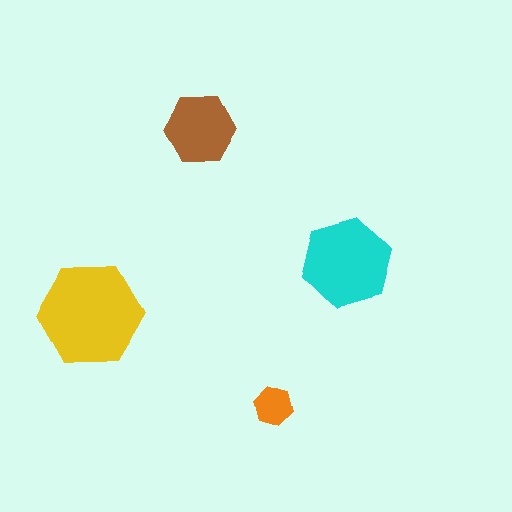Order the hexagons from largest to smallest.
the yellow one, the cyan one, the brown one, the orange one.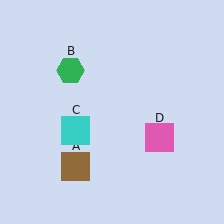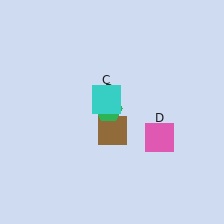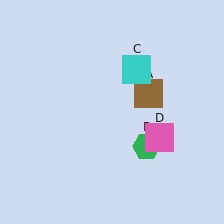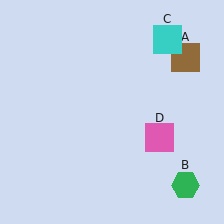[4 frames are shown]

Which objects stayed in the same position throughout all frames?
Pink square (object D) remained stationary.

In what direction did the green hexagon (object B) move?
The green hexagon (object B) moved down and to the right.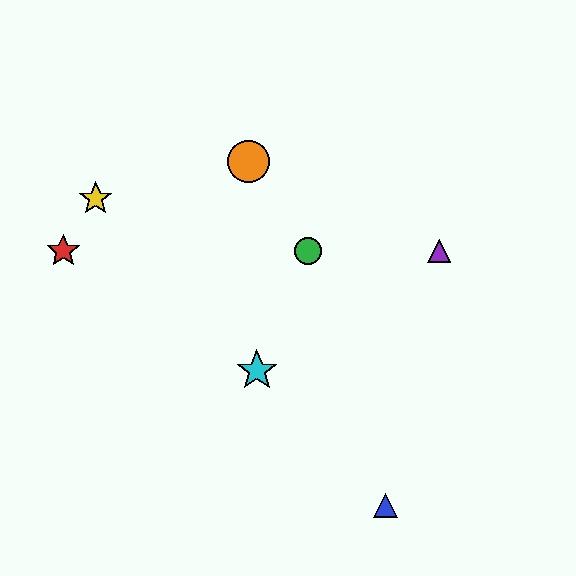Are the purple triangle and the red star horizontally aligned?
Yes, both are at y≈251.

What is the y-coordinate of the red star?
The red star is at y≈251.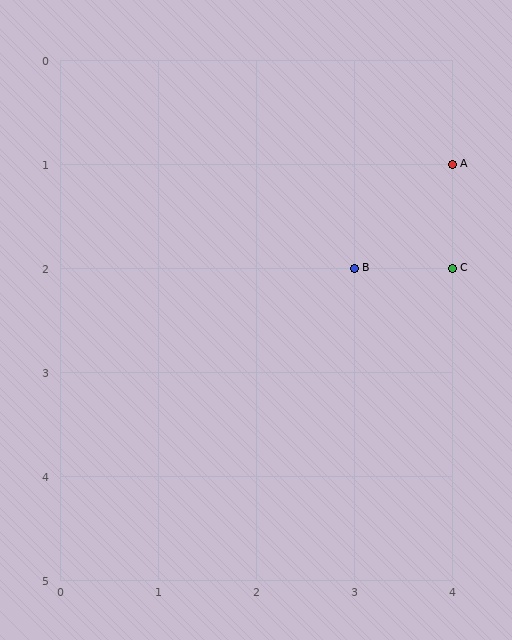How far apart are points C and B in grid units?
Points C and B are 1 column apart.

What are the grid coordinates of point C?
Point C is at grid coordinates (4, 2).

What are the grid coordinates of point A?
Point A is at grid coordinates (4, 1).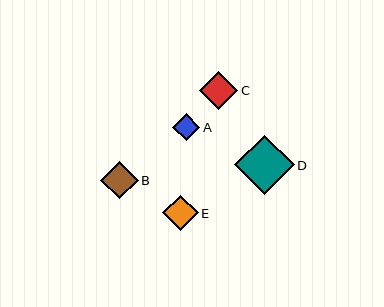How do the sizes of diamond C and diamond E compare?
Diamond C and diamond E are approximately the same size.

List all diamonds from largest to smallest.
From largest to smallest: D, C, B, E, A.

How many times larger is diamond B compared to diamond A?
Diamond B is approximately 1.4 times the size of diamond A.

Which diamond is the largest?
Diamond D is the largest with a size of approximately 60 pixels.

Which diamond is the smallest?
Diamond A is the smallest with a size of approximately 27 pixels.